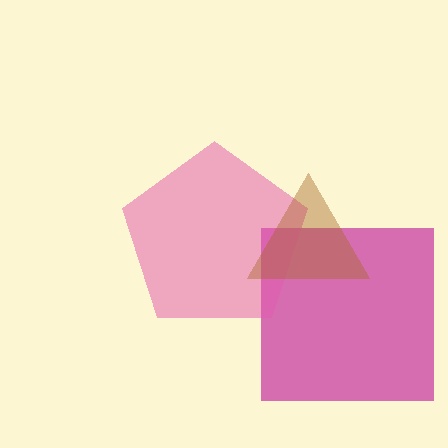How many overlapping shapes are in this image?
There are 3 overlapping shapes in the image.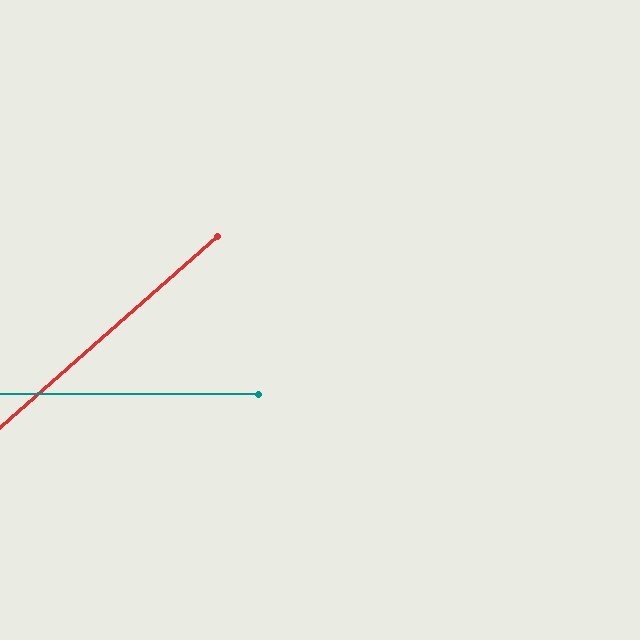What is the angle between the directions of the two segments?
Approximately 41 degrees.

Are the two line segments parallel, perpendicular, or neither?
Neither parallel nor perpendicular — they differ by about 41°.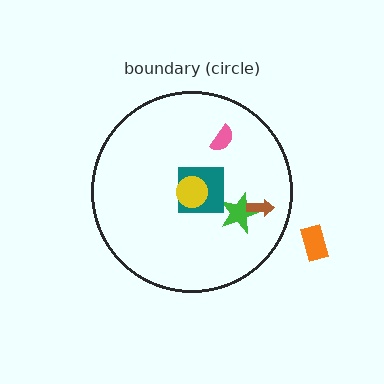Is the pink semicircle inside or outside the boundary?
Inside.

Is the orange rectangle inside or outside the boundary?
Outside.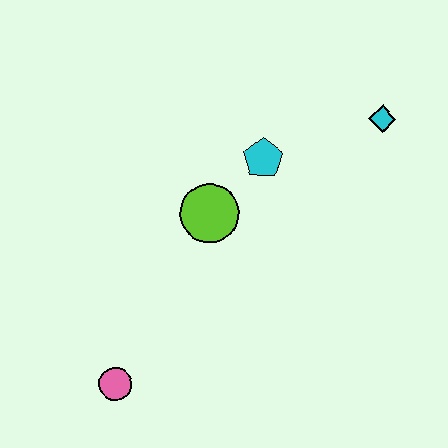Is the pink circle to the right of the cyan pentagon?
No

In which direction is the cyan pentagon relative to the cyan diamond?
The cyan pentagon is to the left of the cyan diamond.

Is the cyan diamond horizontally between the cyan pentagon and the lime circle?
No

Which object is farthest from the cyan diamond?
The pink circle is farthest from the cyan diamond.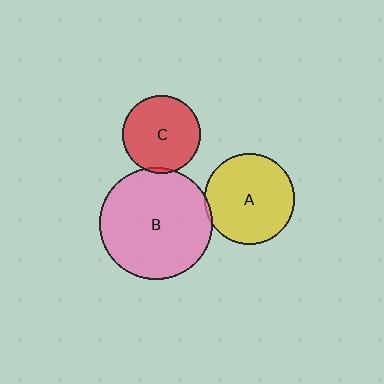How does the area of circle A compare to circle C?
Approximately 1.3 times.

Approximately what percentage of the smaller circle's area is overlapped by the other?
Approximately 5%.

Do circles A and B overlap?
Yes.